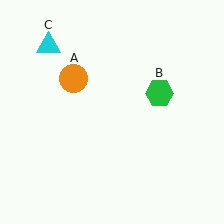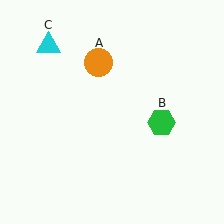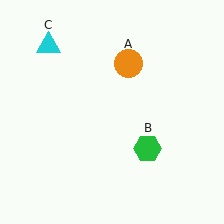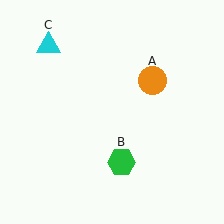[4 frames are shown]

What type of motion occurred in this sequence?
The orange circle (object A), green hexagon (object B) rotated clockwise around the center of the scene.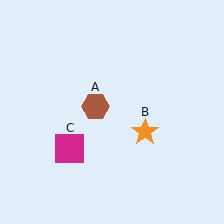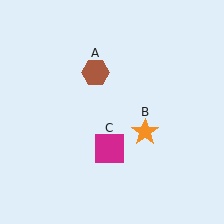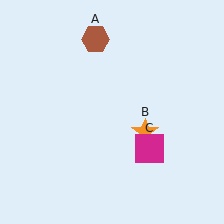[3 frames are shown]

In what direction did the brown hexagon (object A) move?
The brown hexagon (object A) moved up.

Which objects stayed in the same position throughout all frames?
Orange star (object B) remained stationary.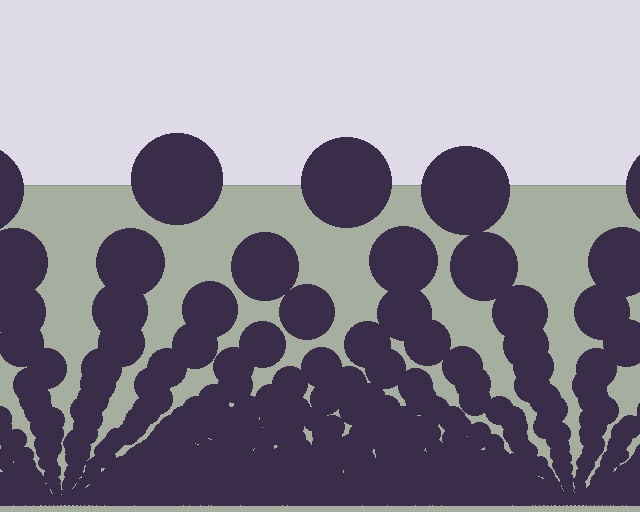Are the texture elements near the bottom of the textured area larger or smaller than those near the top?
Smaller. The gradient is inverted — elements near the bottom are smaller and denser.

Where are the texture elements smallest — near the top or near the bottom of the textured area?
Near the bottom.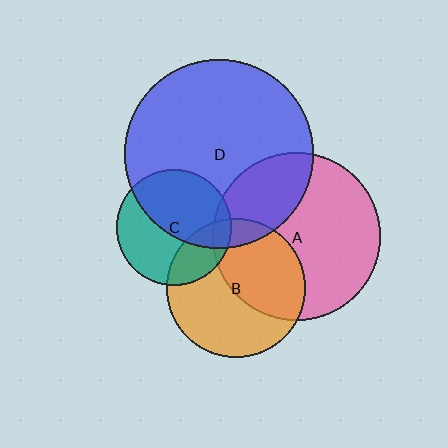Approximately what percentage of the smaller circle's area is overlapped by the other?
Approximately 10%.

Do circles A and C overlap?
Yes.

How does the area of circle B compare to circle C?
Approximately 1.4 times.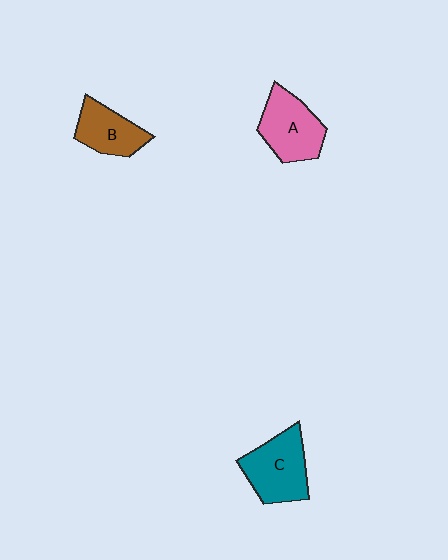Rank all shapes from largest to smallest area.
From largest to smallest: C (teal), A (pink), B (brown).